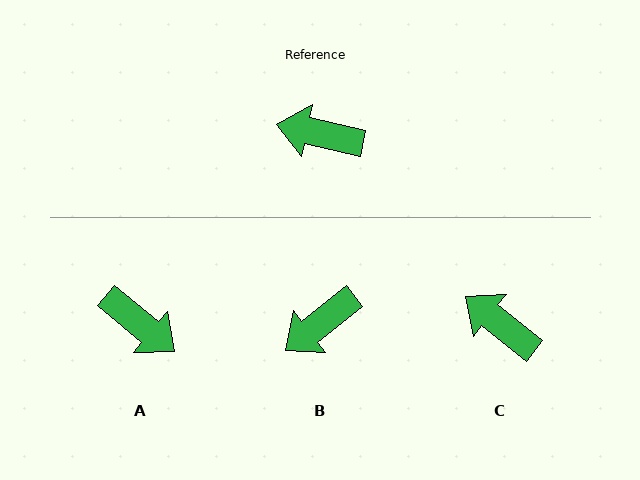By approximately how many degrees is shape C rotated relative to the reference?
Approximately 26 degrees clockwise.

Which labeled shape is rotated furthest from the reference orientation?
A, about 153 degrees away.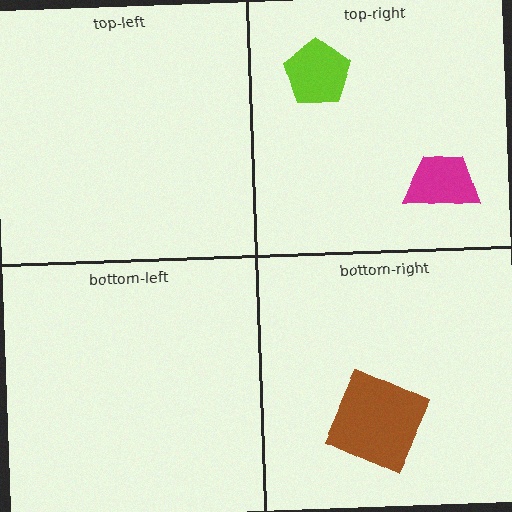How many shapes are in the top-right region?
2.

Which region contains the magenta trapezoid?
The top-right region.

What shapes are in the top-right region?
The lime pentagon, the magenta trapezoid.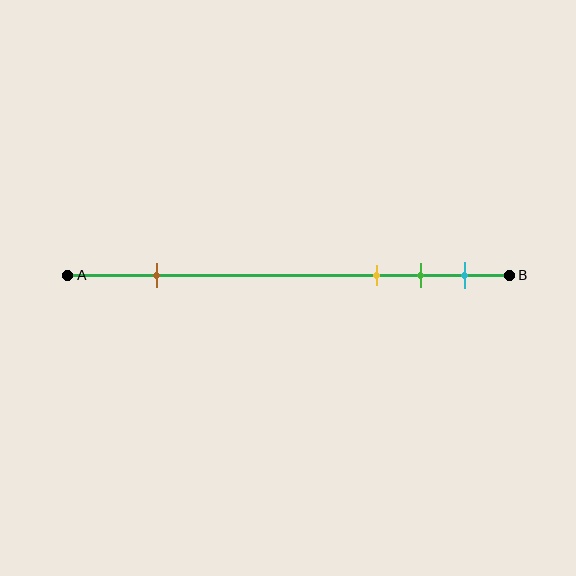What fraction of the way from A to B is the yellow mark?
The yellow mark is approximately 70% (0.7) of the way from A to B.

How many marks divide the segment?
There are 4 marks dividing the segment.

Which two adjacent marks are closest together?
The green and cyan marks are the closest adjacent pair.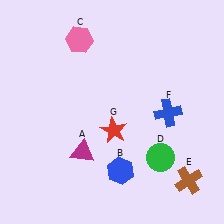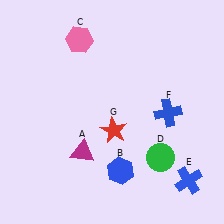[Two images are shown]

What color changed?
The cross (E) changed from brown in Image 1 to blue in Image 2.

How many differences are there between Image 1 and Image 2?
There is 1 difference between the two images.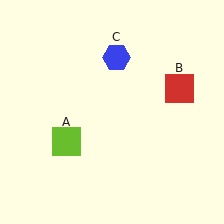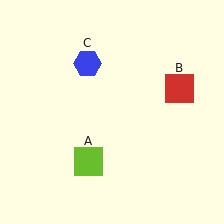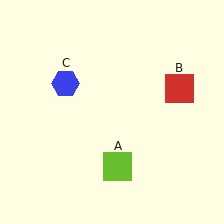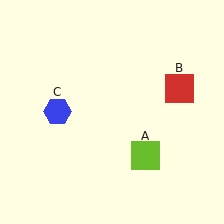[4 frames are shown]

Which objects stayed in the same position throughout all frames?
Red square (object B) remained stationary.